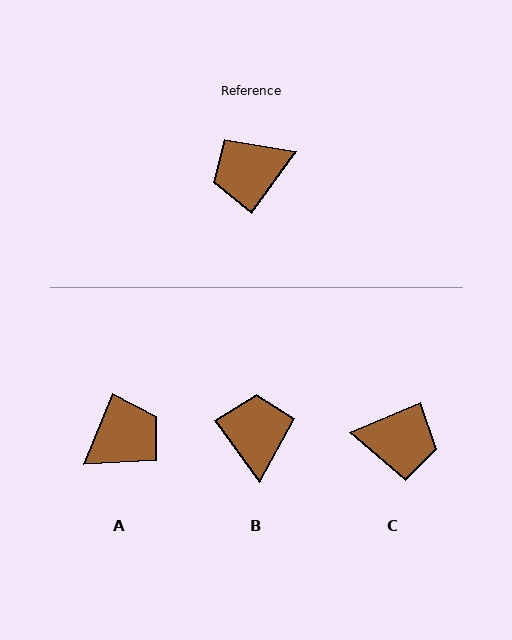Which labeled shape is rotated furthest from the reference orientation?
A, about 167 degrees away.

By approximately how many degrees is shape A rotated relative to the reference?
Approximately 167 degrees clockwise.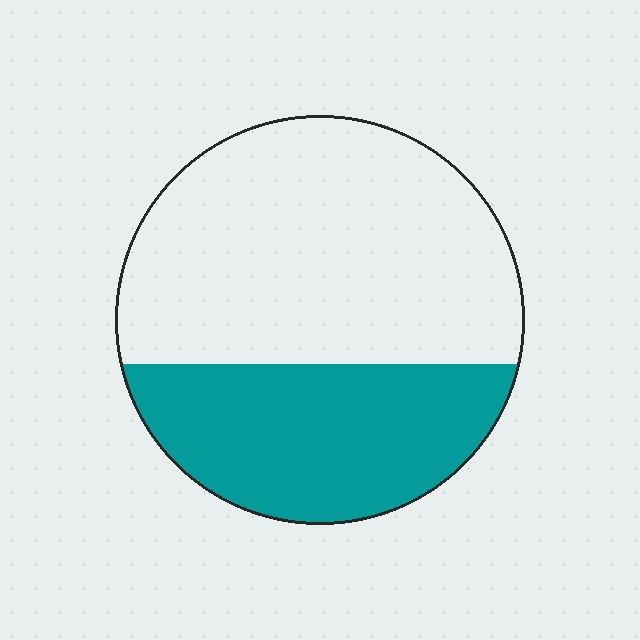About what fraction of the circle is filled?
About three eighths (3/8).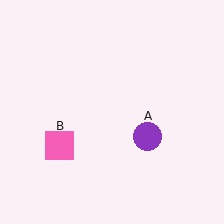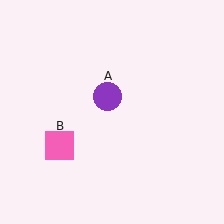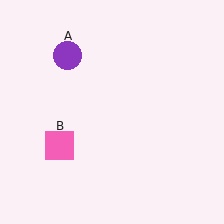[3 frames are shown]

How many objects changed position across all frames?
1 object changed position: purple circle (object A).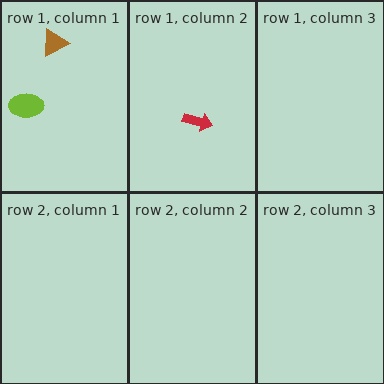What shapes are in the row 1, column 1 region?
The brown triangle, the lime ellipse.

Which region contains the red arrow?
The row 1, column 2 region.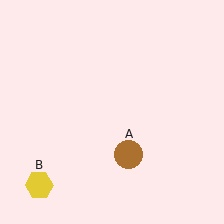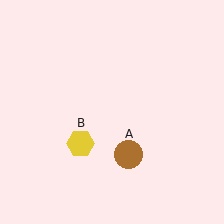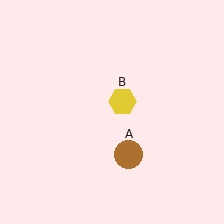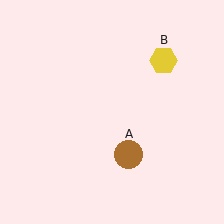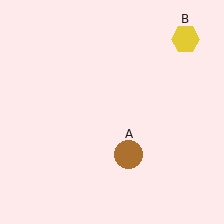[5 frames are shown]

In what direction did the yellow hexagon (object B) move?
The yellow hexagon (object B) moved up and to the right.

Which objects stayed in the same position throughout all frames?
Brown circle (object A) remained stationary.